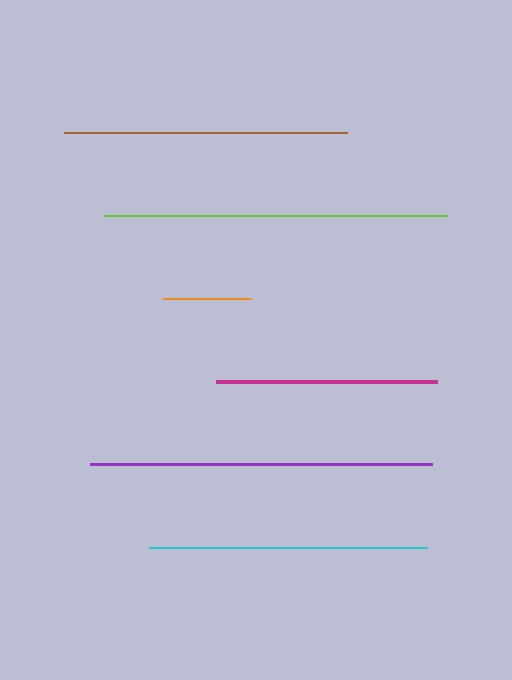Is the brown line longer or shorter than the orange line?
The brown line is longer than the orange line.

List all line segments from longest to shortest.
From longest to shortest: lime, purple, brown, cyan, magenta, orange.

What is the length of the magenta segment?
The magenta segment is approximately 221 pixels long.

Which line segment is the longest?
The lime line is the longest at approximately 343 pixels.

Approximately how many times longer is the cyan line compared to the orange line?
The cyan line is approximately 3.2 times the length of the orange line.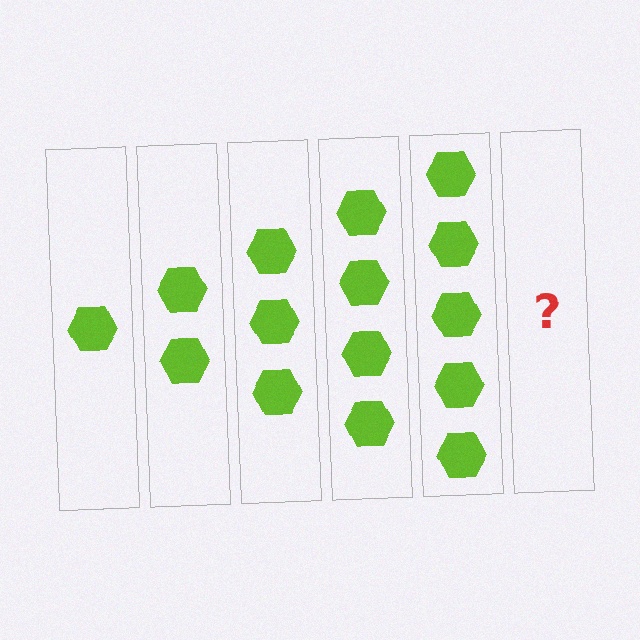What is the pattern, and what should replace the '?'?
The pattern is that each step adds one more hexagon. The '?' should be 6 hexagons.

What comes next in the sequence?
The next element should be 6 hexagons.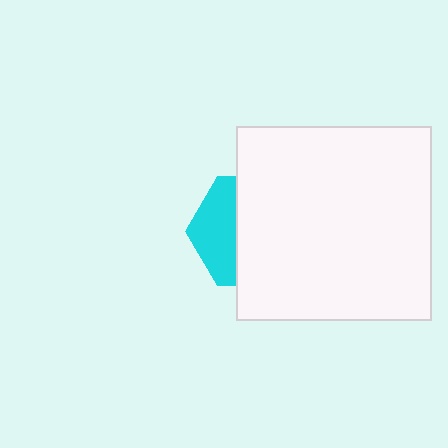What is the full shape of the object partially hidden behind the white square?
The partially hidden object is a cyan hexagon.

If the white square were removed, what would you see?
You would see the complete cyan hexagon.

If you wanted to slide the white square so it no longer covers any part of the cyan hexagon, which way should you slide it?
Slide it right — that is the most direct way to separate the two shapes.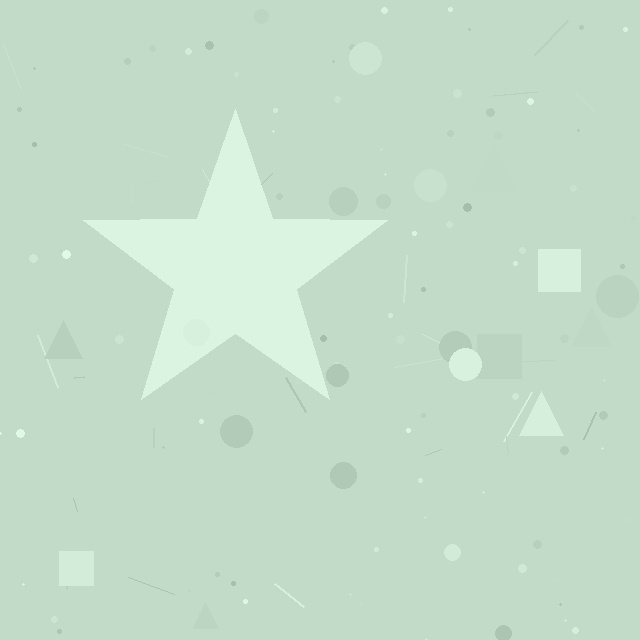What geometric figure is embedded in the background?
A star is embedded in the background.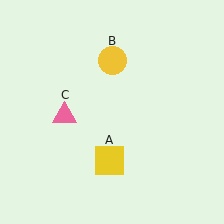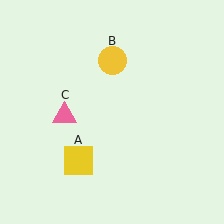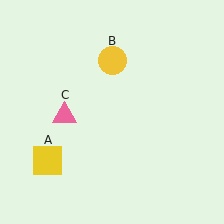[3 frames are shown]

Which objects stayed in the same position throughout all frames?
Yellow circle (object B) and pink triangle (object C) remained stationary.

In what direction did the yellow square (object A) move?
The yellow square (object A) moved left.